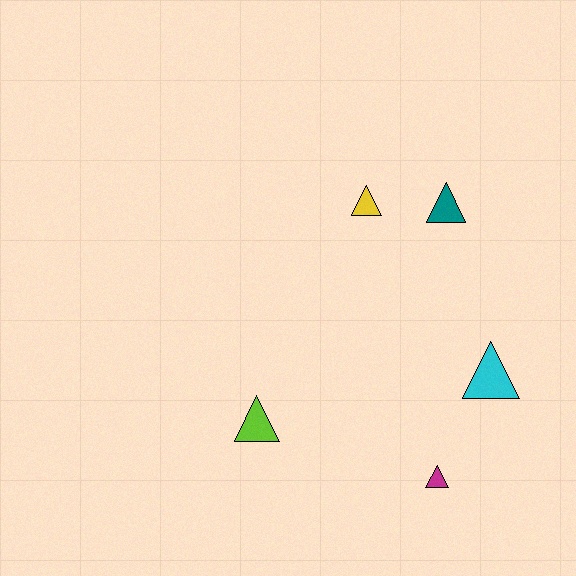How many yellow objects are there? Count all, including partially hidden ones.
There is 1 yellow object.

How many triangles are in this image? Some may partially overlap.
There are 5 triangles.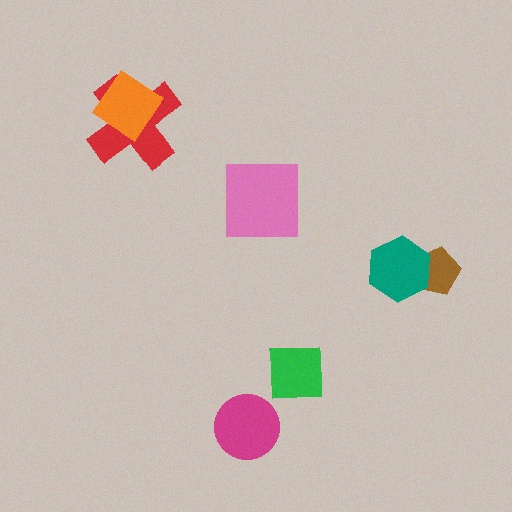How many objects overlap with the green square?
0 objects overlap with the green square.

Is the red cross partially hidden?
Yes, it is partially covered by another shape.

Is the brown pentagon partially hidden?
Yes, it is partially covered by another shape.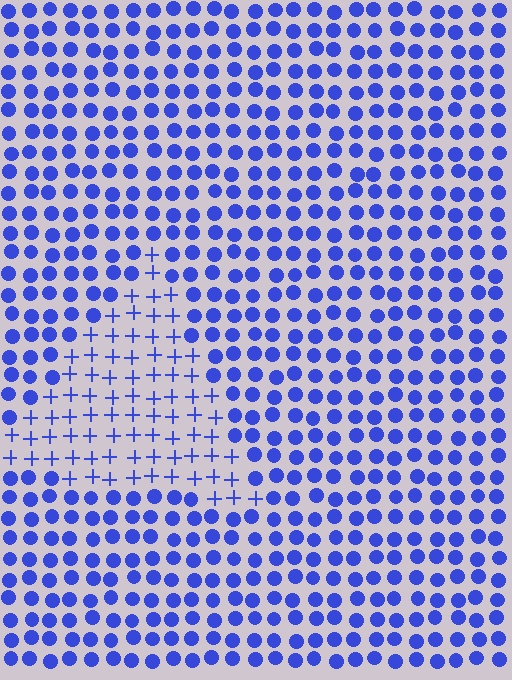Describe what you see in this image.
The image is filled with small blue elements arranged in a uniform grid. A triangle-shaped region contains plus signs, while the surrounding area contains circles. The boundary is defined purely by the change in element shape.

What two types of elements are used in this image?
The image uses plus signs inside the triangle region and circles outside it.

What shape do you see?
I see a triangle.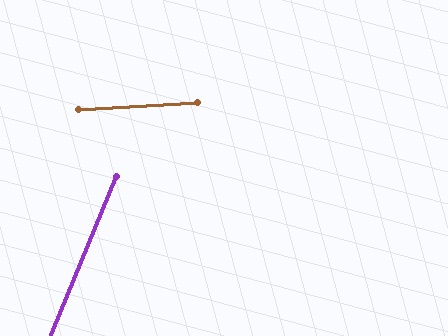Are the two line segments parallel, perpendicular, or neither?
Neither parallel nor perpendicular — they differ by about 64°.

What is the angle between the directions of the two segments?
Approximately 64 degrees.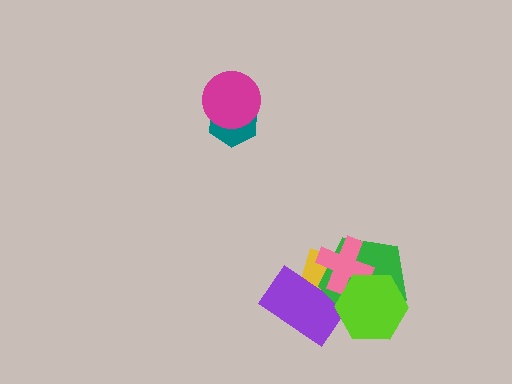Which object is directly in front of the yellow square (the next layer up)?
The purple rectangle is directly in front of the yellow square.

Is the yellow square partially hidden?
Yes, it is partially covered by another shape.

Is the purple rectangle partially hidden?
Yes, it is partially covered by another shape.